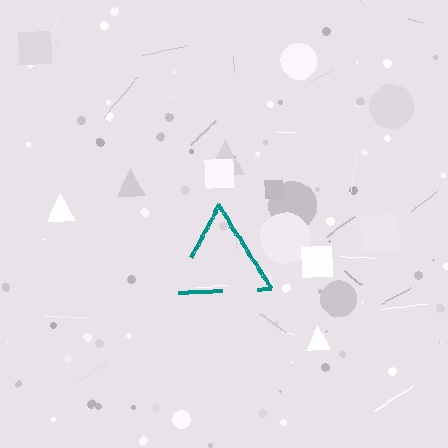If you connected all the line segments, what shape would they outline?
They would outline a triangle.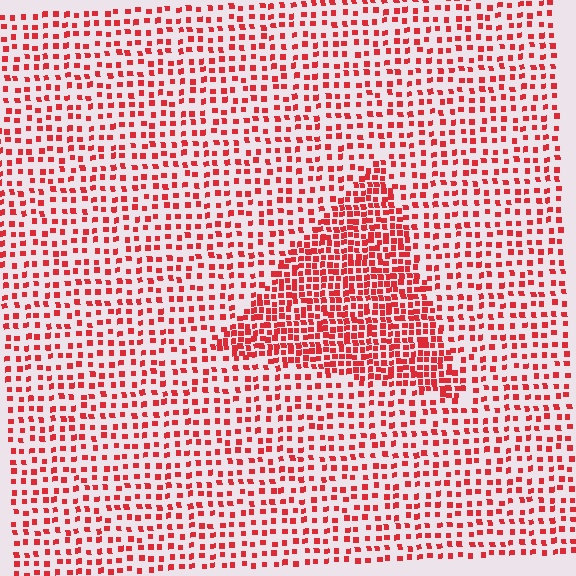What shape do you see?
I see a triangle.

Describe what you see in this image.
The image contains small red elements arranged at two different densities. A triangle-shaped region is visible where the elements are more densely packed than the surrounding area.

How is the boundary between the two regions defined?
The boundary is defined by a change in element density (approximately 2.1x ratio). All elements are the same color, size, and shape.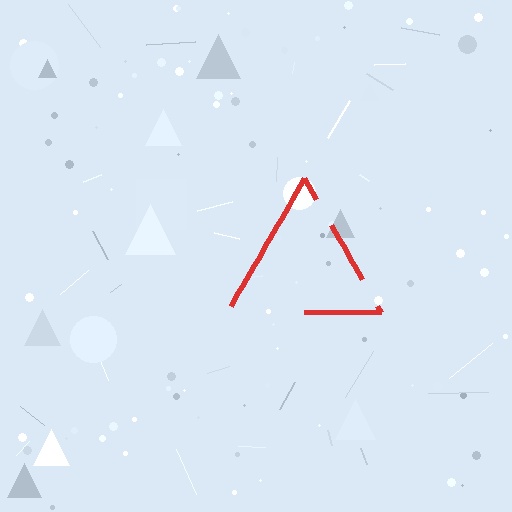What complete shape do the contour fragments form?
The contour fragments form a triangle.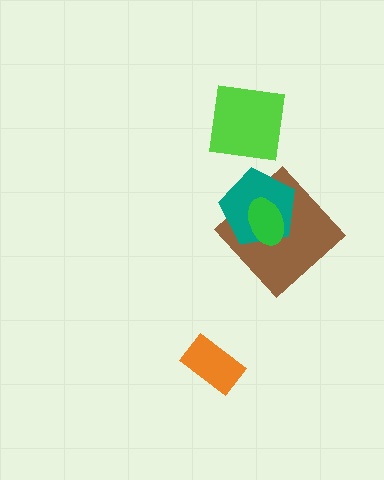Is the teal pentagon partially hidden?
Yes, it is partially covered by another shape.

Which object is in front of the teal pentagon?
The green ellipse is in front of the teal pentagon.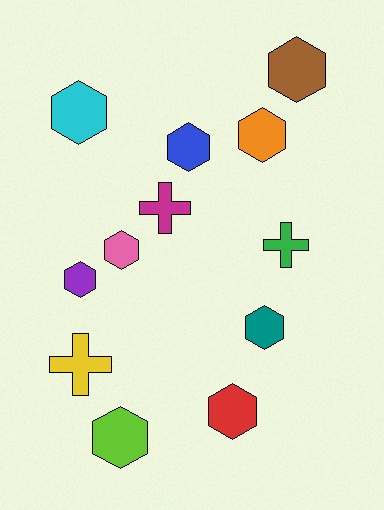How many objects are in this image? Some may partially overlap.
There are 12 objects.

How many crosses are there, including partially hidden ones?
There are 3 crosses.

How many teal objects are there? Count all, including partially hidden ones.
There is 1 teal object.